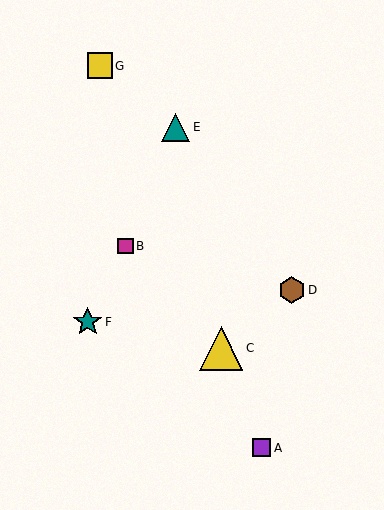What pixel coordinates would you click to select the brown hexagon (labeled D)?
Click at (292, 290) to select the brown hexagon D.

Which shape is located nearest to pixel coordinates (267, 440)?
The purple square (labeled A) at (262, 448) is nearest to that location.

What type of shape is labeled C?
Shape C is a yellow triangle.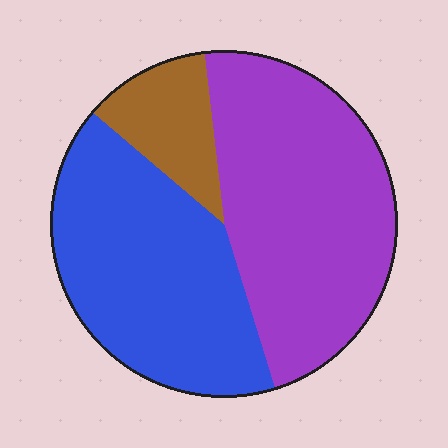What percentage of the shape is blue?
Blue covers 41% of the shape.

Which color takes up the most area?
Purple, at roughly 45%.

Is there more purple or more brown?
Purple.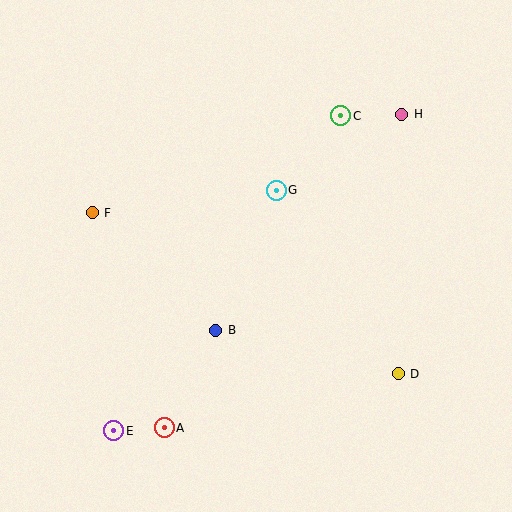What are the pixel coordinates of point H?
Point H is at (402, 114).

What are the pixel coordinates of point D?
Point D is at (398, 374).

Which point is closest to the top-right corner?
Point H is closest to the top-right corner.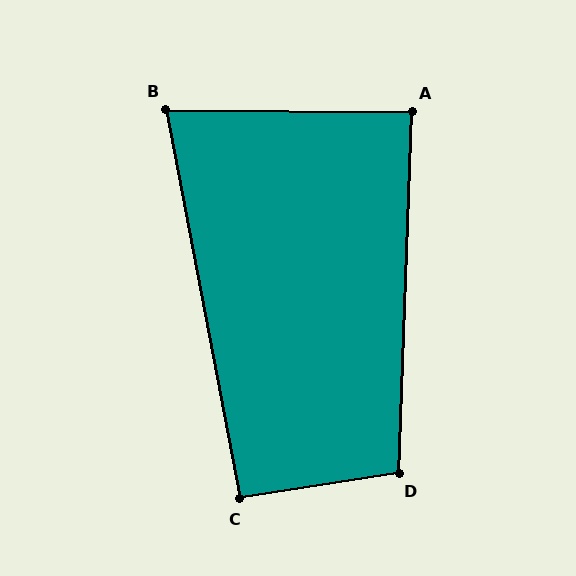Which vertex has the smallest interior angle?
B, at approximately 79 degrees.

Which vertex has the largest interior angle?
D, at approximately 101 degrees.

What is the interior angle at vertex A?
Approximately 88 degrees (approximately right).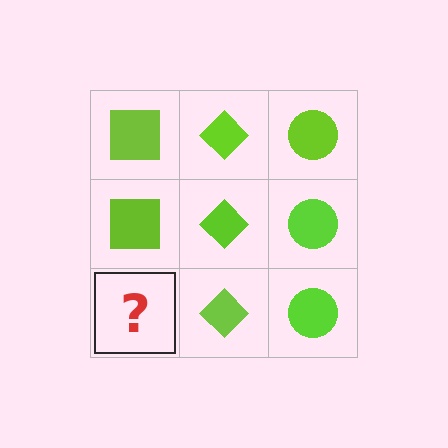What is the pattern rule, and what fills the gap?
The rule is that each column has a consistent shape. The gap should be filled with a lime square.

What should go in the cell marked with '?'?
The missing cell should contain a lime square.